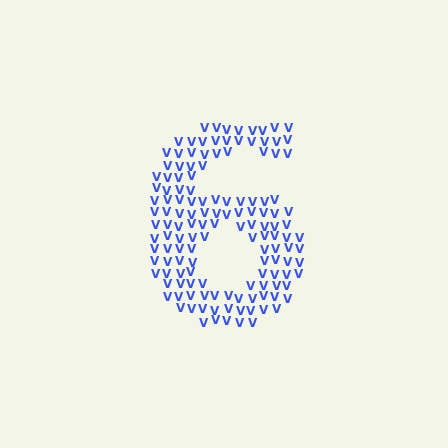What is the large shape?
The large shape is the digit 6.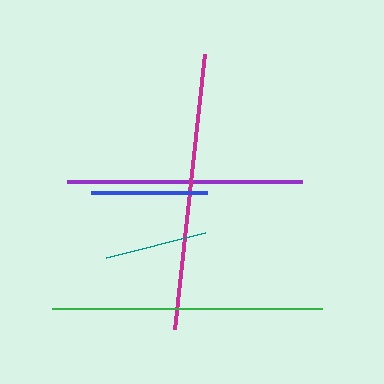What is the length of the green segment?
The green segment is approximately 271 pixels long.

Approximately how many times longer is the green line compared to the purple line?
The green line is approximately 1.2 times the length of the purple line.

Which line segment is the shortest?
The teal line is the shortest at approximately 102 pixels.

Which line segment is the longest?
The magenta line is the longest at approximately 276 pixels.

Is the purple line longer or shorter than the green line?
The green line is longer than the purple line.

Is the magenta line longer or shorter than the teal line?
The magenta line is longer than the teal line.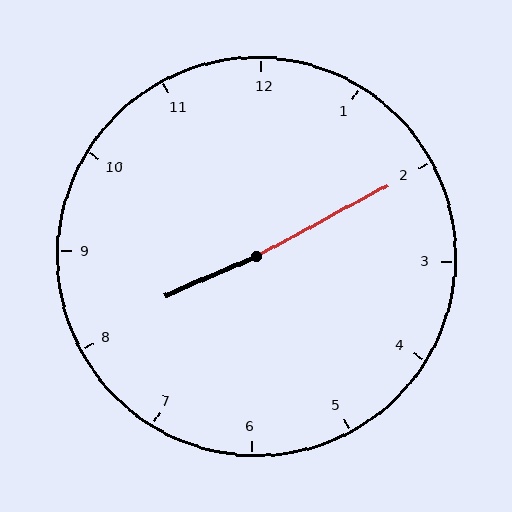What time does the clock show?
8:10.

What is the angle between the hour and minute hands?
Approximately 175 degrees.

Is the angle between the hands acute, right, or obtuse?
It is obtuse.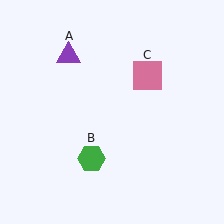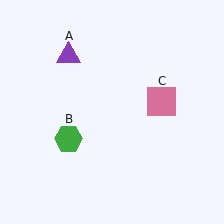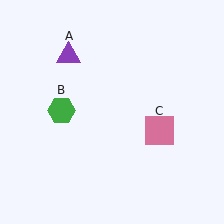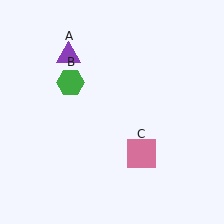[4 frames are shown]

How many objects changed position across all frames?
2 objects changed position: green hexagon (object B), pink square (object C).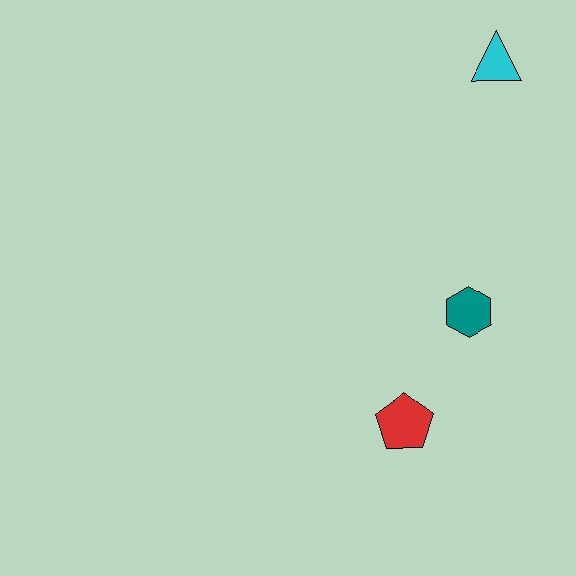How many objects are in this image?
There are 3 objects.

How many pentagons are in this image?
There is 1 pentagon.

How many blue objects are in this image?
There are no blue objects.